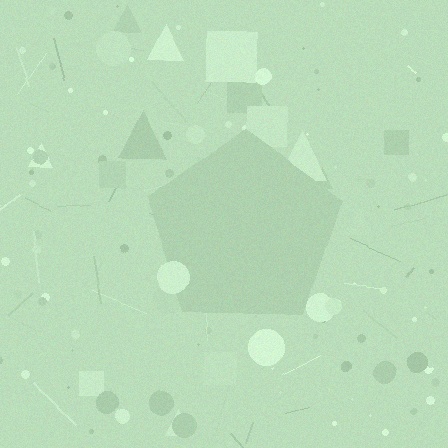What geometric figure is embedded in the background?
A pentagon is embedded in the background.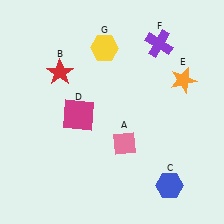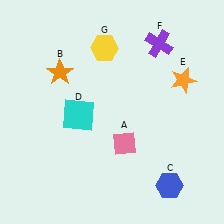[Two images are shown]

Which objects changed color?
B changed from red to orange. D changed from magenta to cyan.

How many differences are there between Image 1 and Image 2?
There are 2 differences between the two images.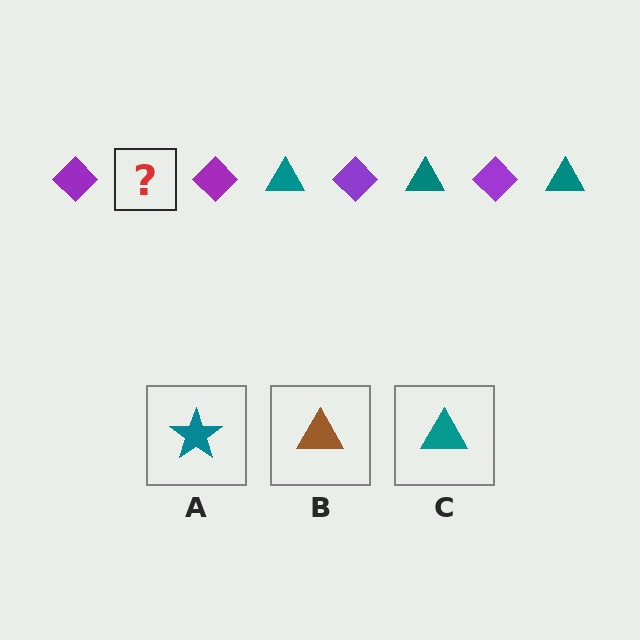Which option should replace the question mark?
Option C.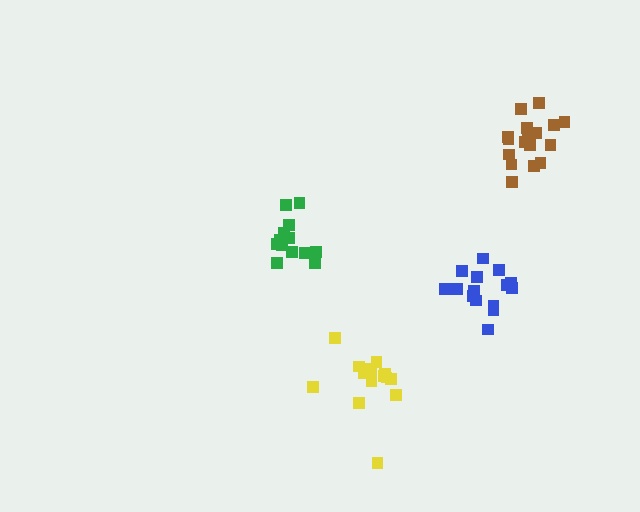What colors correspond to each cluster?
The clusters are colored: green, blue, brown, yellow.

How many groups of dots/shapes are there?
There are 4 groups.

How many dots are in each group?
Group 1: 13 dots, Group 2: 15 dots, Group 3: 17 dots, Group 4: 14 dots (59 total).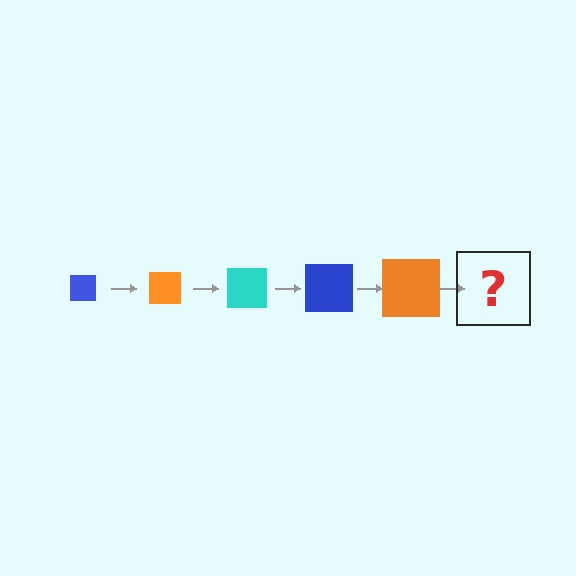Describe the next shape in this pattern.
It should be a cyan square, larger than the previous one.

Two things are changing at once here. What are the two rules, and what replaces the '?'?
The two rules are that the square grows larger each step and the color cycles through blue, orange, and cyan. The '?' should be a cyan square, larger than the previous one.